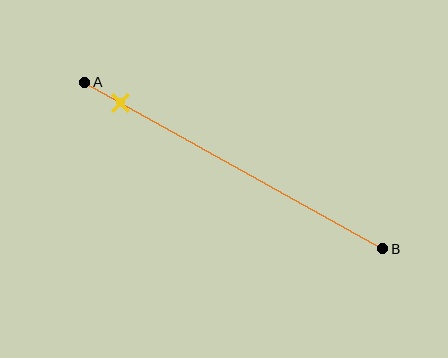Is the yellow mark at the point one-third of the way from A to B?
No, the mark is at about 10% from A, not at the 33% one-third point.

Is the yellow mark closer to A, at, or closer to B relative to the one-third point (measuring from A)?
The yellow mark is closer to point A than the one-third point of segment AB.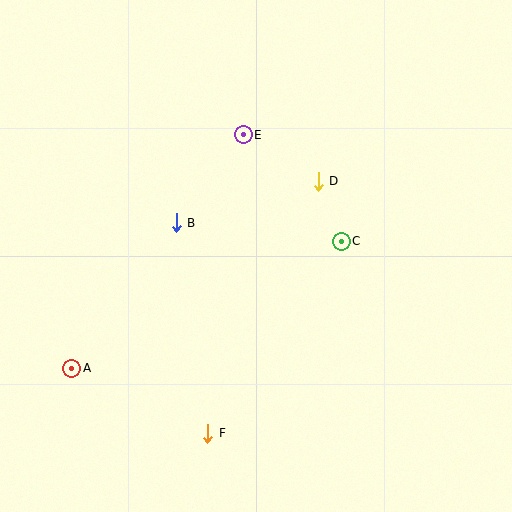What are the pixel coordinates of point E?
Point E is at (243, 135).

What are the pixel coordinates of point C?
Point C is at (341, 241).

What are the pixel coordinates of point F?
Point F is at (208, 433).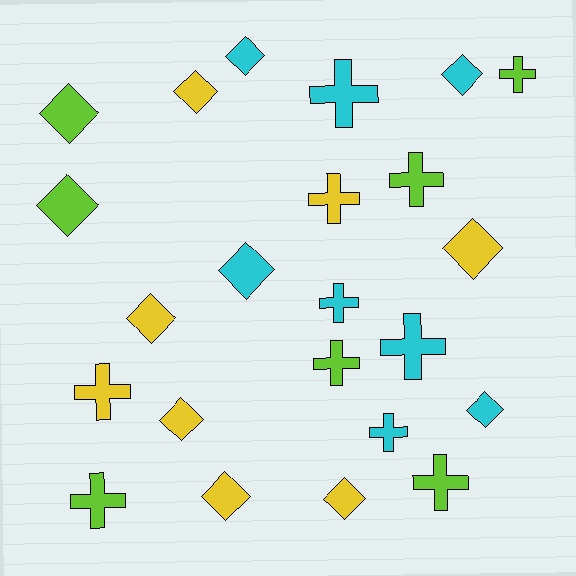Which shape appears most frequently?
Diamond, with 12 objects.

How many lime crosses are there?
There are 5 lime crosses.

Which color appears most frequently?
Yellow, with 8 objects.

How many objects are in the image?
There are 23 objects.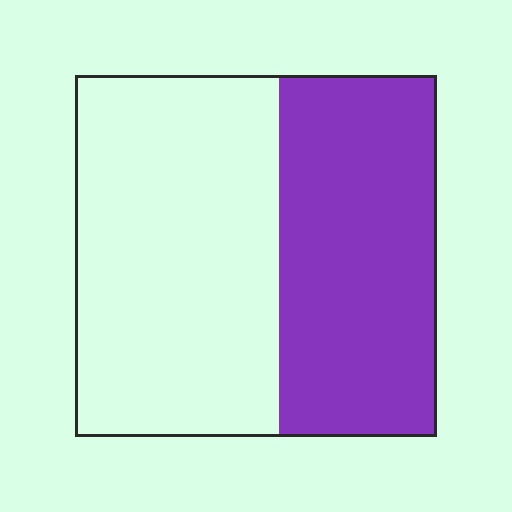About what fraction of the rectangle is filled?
About two fifths (2/5).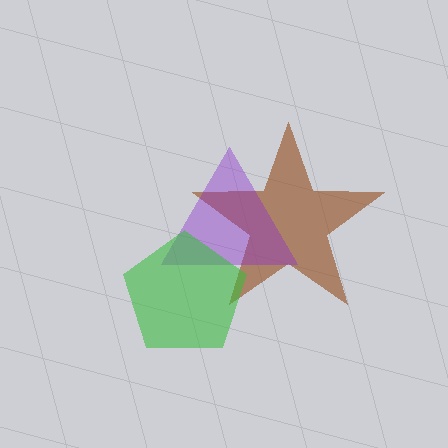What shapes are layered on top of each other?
The layered shapes are: a brown star, a purple triangle, a green pentagon.